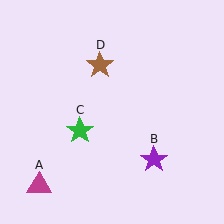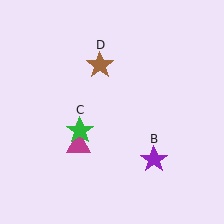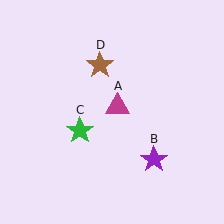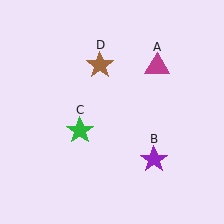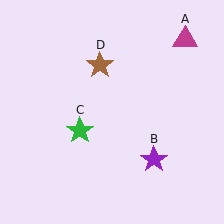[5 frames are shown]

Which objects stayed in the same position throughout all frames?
Purple star (object B) and green star (object C) and brown star (object D) remained stationary.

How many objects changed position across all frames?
1 object changed position: magenta triangle (object A).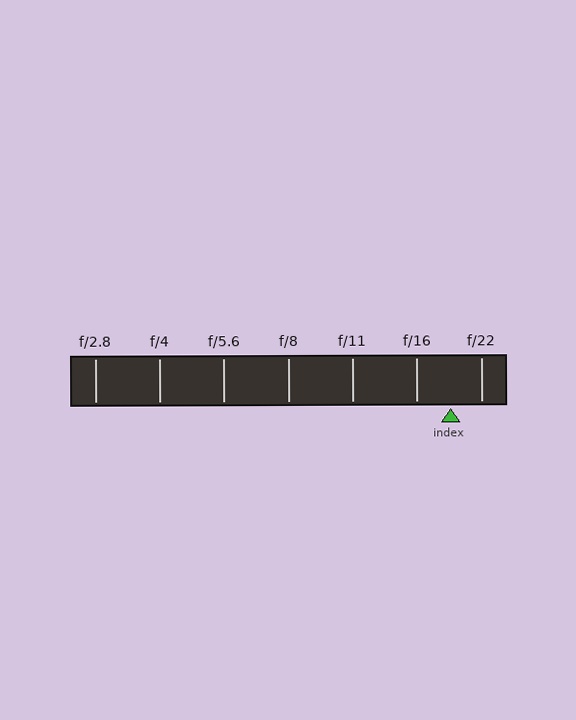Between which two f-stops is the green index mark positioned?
The index mark is between f/16 and f/22.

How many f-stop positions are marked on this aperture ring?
There are 7 f-stop positions marked.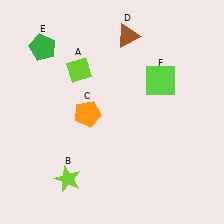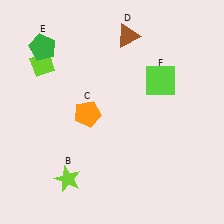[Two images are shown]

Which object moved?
The lime diamond (A) moved left.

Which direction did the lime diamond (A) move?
The lime diamond (A) moved left.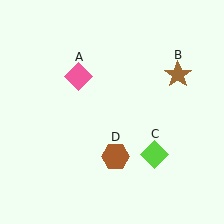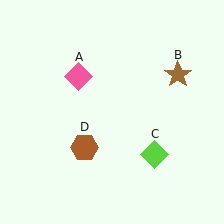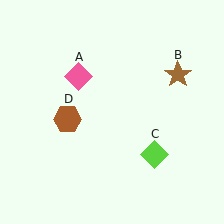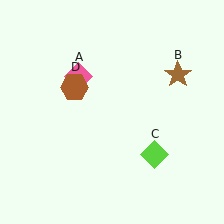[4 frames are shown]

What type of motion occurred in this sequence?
The brown hexagon (object D) rotated clockwise around the center of the scene.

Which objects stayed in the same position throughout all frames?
Pink diamond (object A) and brown star (object B) and lime diamond (object C) remained stationary.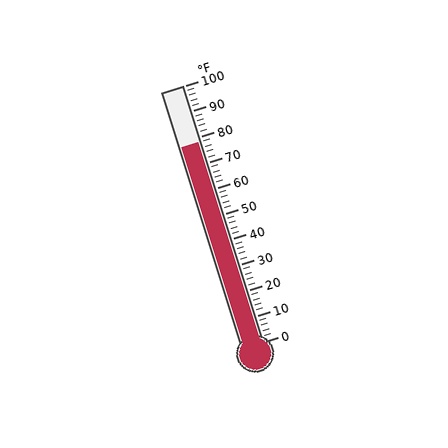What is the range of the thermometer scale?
The thermometer scale ranges from 0°F to 100°F.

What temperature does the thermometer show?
The thermometer shows approximately 78°F.